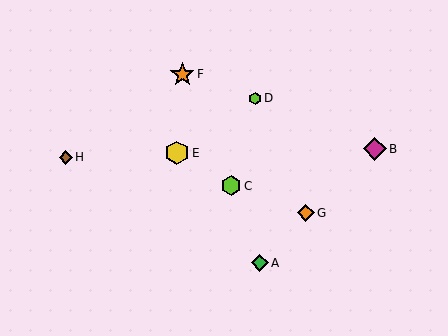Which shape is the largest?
The orange star (labeled F) is the largest.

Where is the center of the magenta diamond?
The center of the magenta diamond is at (375, 149).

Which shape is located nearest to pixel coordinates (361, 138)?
The magenta diamond (labeled B) at (375, 149) is nearest to that location.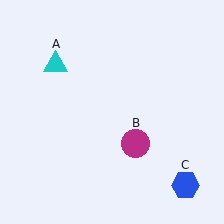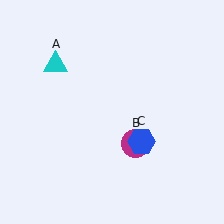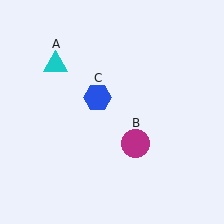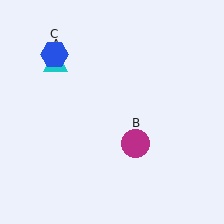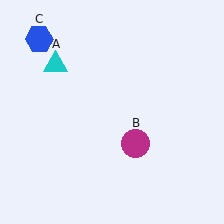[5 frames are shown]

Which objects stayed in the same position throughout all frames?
Cyan triangle (object A) and magenta circle (object B) remained stationary.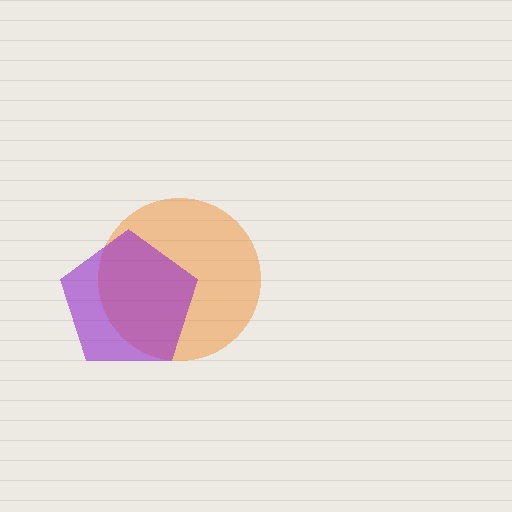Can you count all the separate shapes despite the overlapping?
Yes, there are 2 separate shapes.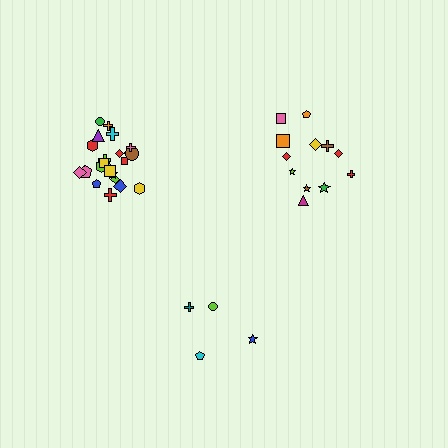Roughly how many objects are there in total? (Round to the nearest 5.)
Roughly 40 objects in total.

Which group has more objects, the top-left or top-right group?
The top-left group.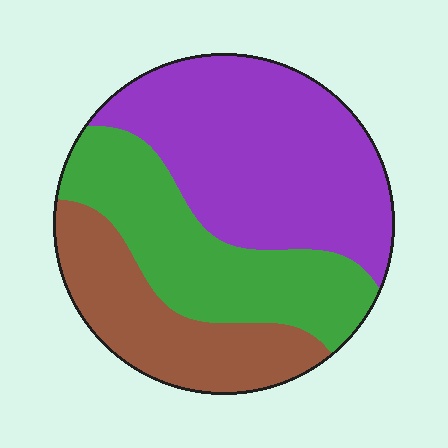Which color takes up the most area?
Purple, at roughly 45%.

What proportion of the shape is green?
Green takes up between a sixth and a third of the shape.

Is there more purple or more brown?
Purple.